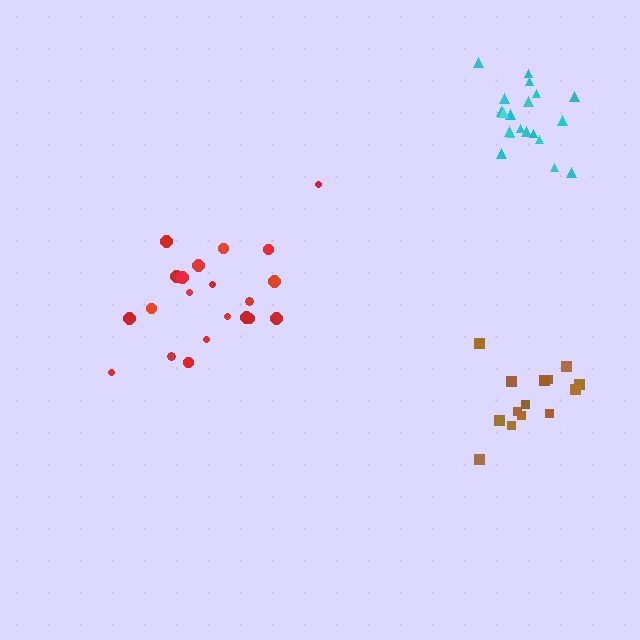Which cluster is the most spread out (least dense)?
Red.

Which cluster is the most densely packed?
Cyan.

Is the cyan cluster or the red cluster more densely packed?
Cyan.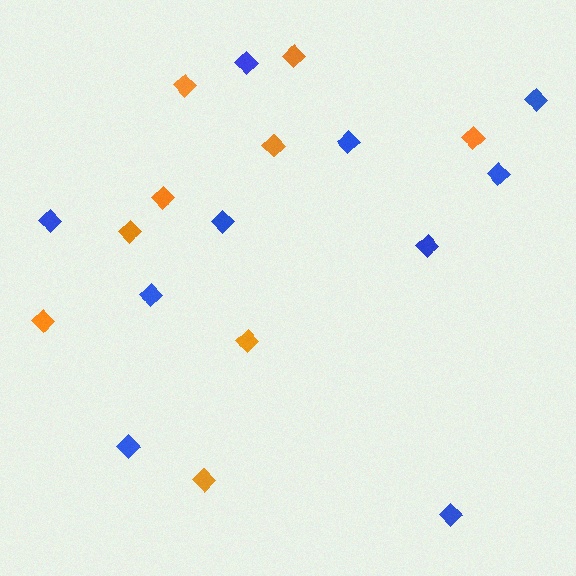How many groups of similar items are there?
There are 2 groups: one group of blue diamonds (10) and one group of orange diamonds (9).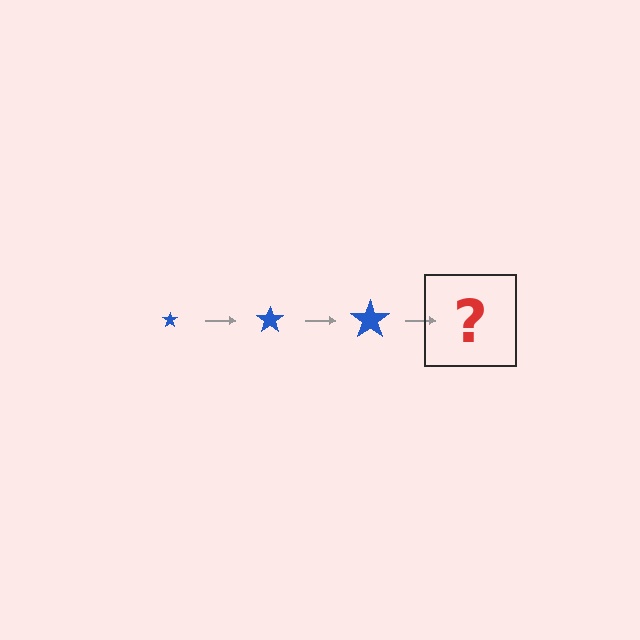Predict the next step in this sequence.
The next step is a blue star, larger than the previous one.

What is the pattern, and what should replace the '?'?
The pattern is that the star gets progressively larger each step. The '?' should be a blue star, larger than the previous one.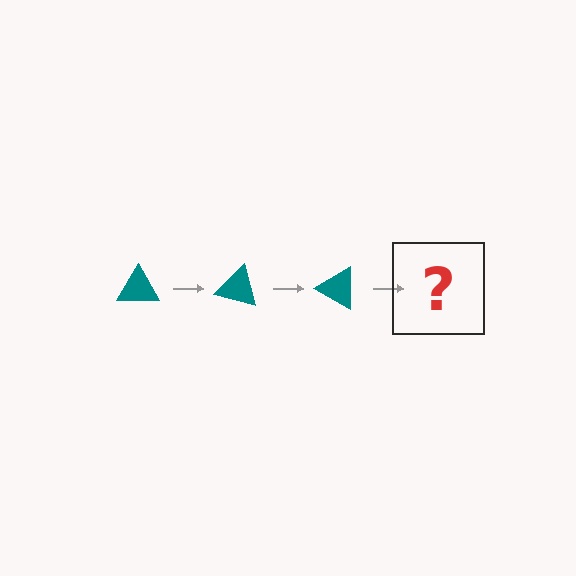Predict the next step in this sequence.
The next step is a teal triangle rotated 45 degrees.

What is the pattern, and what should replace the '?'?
The pattern is that the triangle rotates 15 degrees each step. The '?' should be a teal triangle rotated 45 degrees.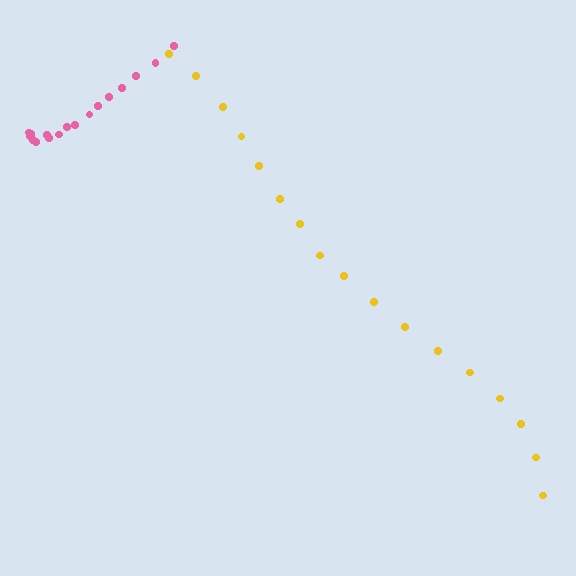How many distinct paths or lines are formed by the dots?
There are 2 distinct paths.